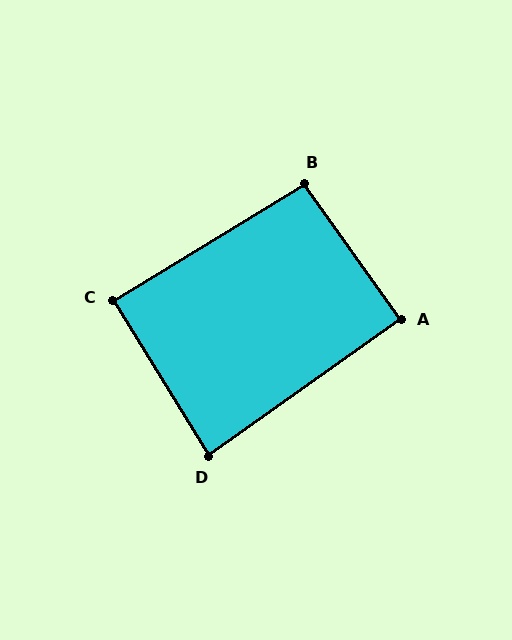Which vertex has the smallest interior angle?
D, at approximately 86 degrees.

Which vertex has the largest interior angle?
B, at approximately 94 degrees.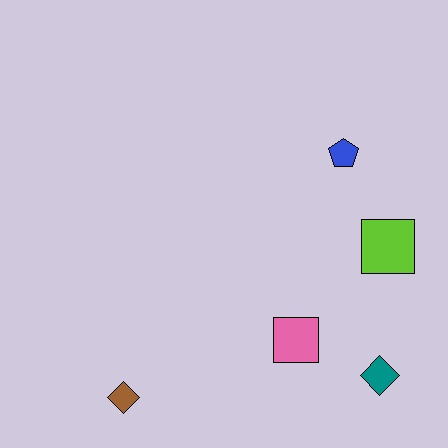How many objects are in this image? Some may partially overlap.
There are 5 objects.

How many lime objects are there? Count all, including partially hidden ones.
There is 1 lime object.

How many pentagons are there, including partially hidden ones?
There is 1 pentagon.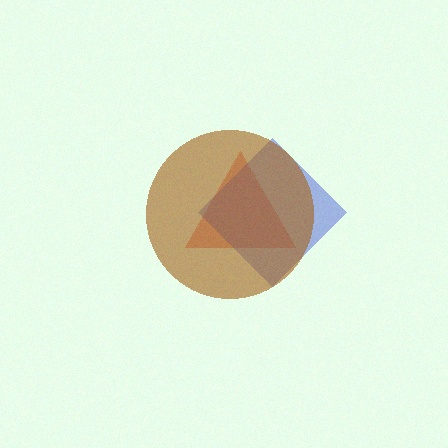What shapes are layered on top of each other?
The layered shapes are: a red triangle, a blue diamond, a brown circle.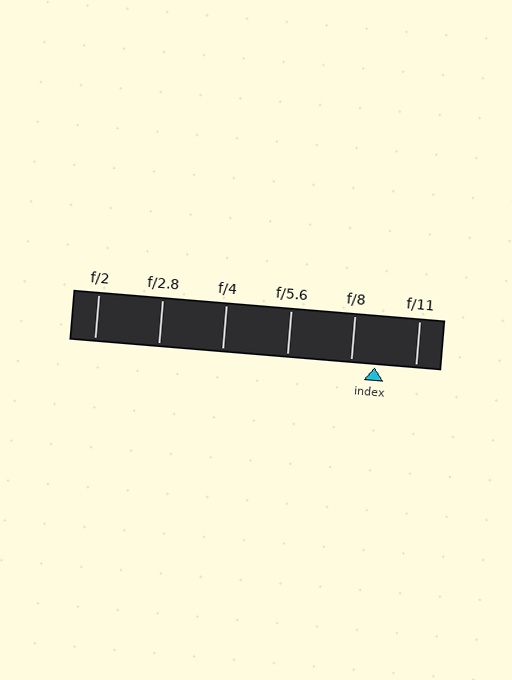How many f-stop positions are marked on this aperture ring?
There are 6 f-stop positions marked.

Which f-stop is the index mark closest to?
The index mark is closest to f/8.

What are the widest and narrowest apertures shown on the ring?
The widest aperture shown is f/2 and the narrowest is f/11.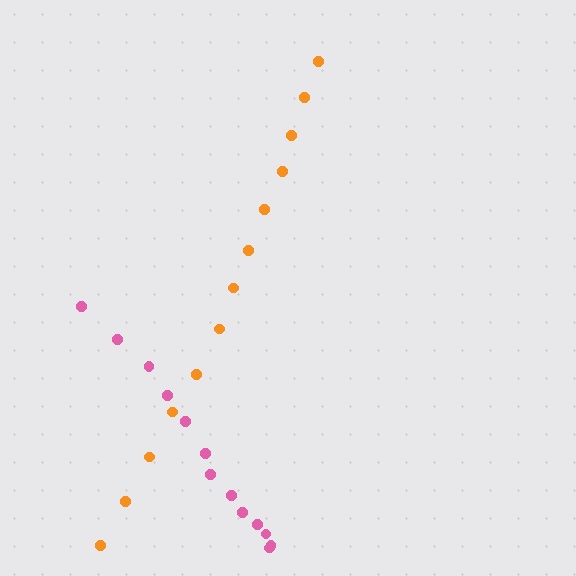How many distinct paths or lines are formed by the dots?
There are 2 distinct paths.